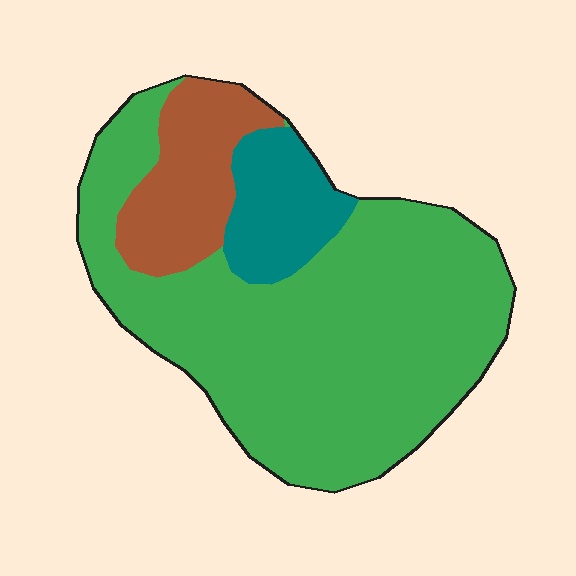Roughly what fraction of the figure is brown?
Brown takes up about one sixth (1/6) of the figure.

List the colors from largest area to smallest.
From largest to smallest: green, brown, teal.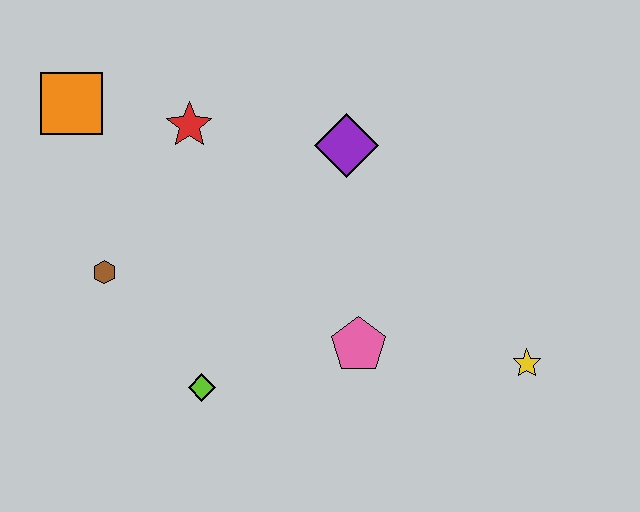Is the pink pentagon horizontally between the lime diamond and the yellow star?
Yes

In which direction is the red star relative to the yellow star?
The red star is to the left of the yellow star.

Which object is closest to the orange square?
The red star is closest to the orange square.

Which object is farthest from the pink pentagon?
The orange square is farthest from the pink pentagon.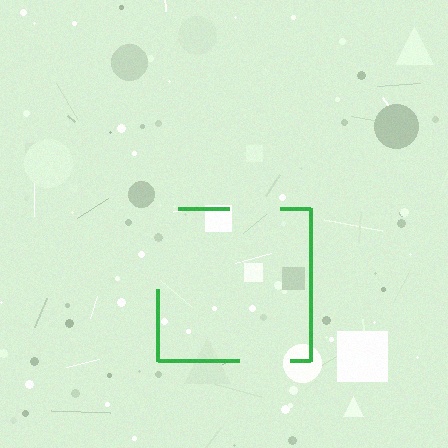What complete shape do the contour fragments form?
The contour fragments form a square.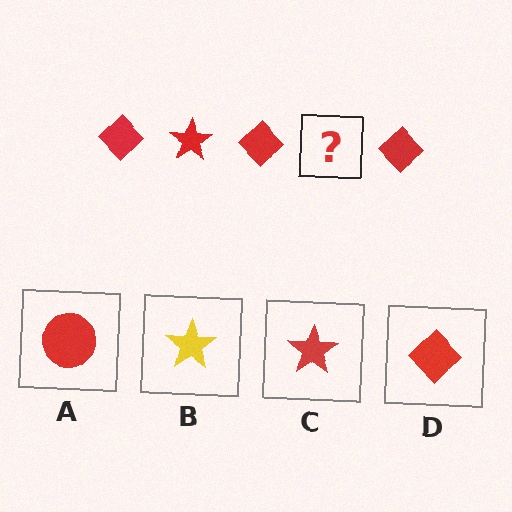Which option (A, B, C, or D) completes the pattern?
C.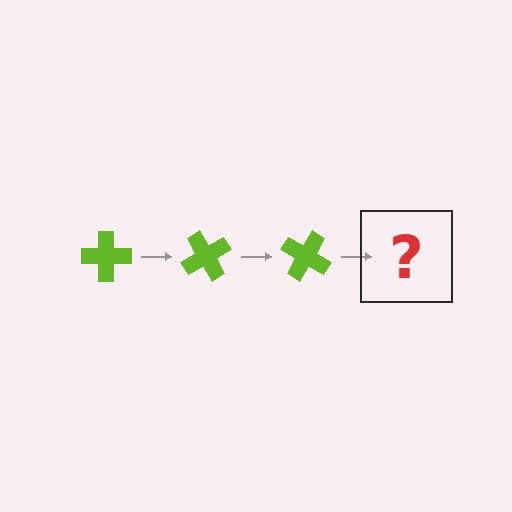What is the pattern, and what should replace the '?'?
The pattern is that the cross rotates 60 degrees each step. The '?' should be a lime cross rotated 180 degrees.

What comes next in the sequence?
The next element should be a lime cross rotated 180 degrees.